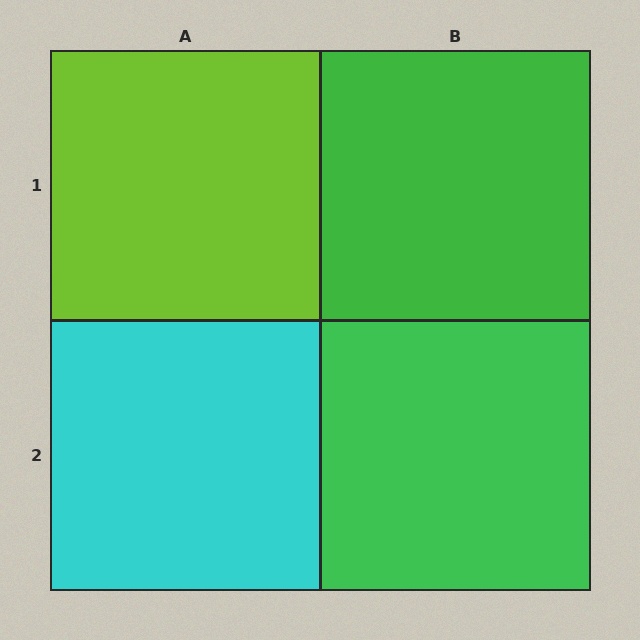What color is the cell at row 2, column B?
Green.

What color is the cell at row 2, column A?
Cyan.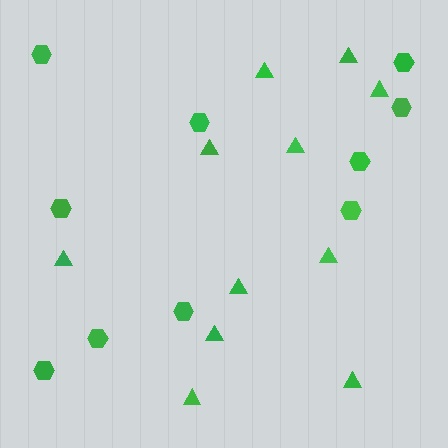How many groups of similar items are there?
There are 2 groups: one group of hexagons (10) and one group of triangles (11).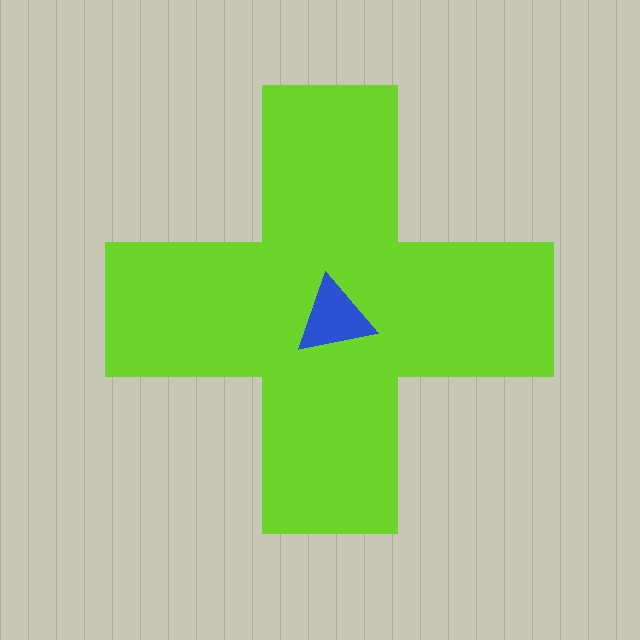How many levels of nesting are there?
2.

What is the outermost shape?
The lime cross.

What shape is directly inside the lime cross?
The blue triangle.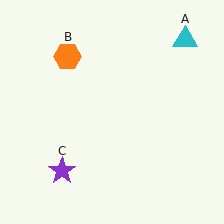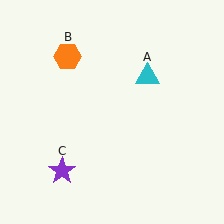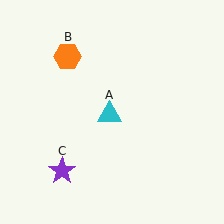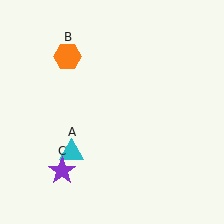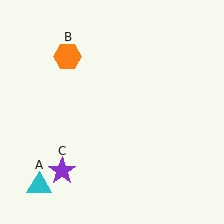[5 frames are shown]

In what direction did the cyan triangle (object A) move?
The cyan triangle (object A) moved down and to the left.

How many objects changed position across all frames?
1 object changed position: cyan triangle (object A).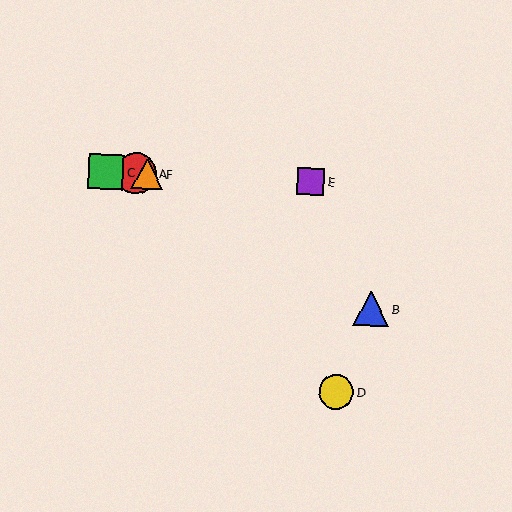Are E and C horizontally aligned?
Yes, both are at y≈181.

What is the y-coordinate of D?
Object D is at y≈392.